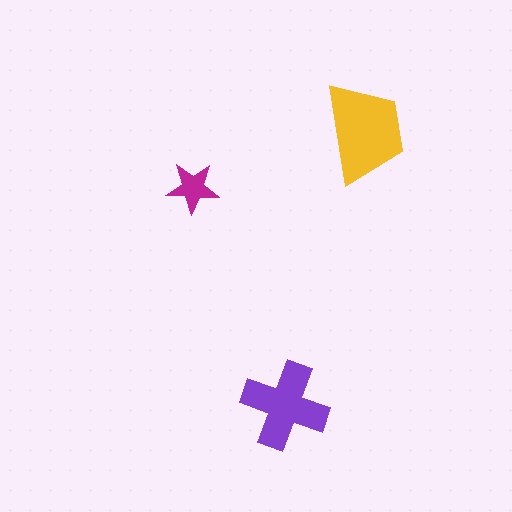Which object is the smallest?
The magenta star.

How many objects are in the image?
There are 3 objects in the image.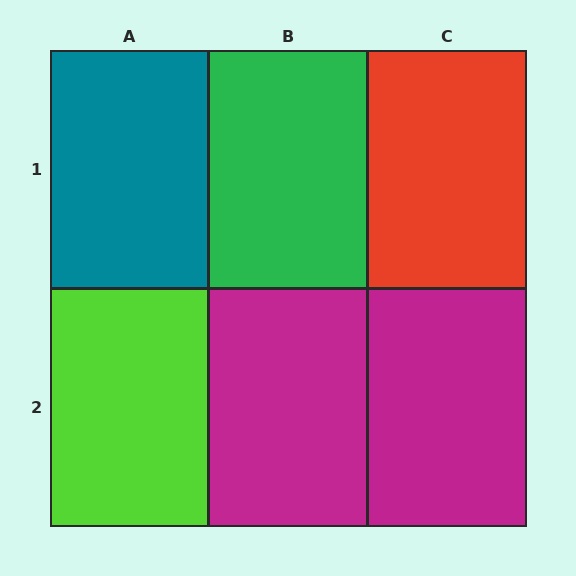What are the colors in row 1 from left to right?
Teal, green, red.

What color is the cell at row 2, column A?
Lime.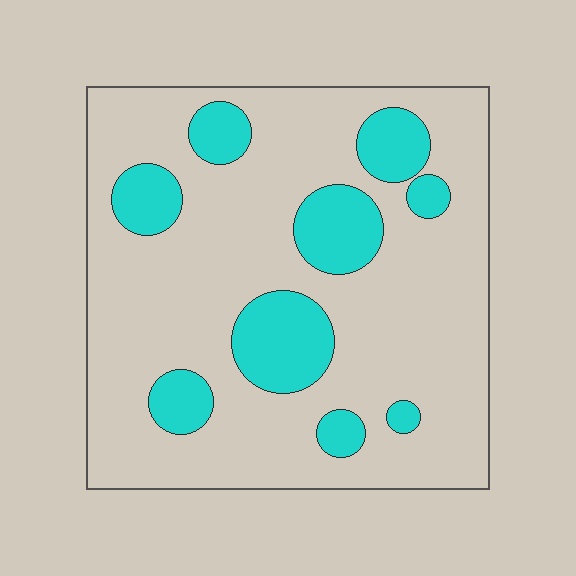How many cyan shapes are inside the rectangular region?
9.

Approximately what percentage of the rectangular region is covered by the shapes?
Approximately 20%.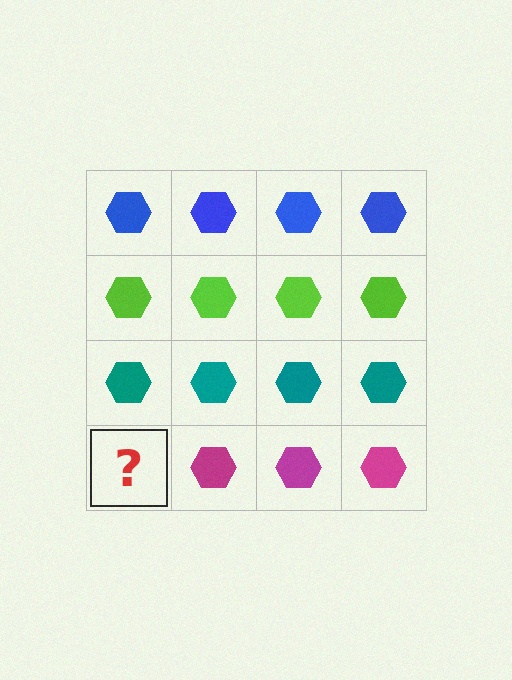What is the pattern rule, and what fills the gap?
The rule is that each row has a consistent color. The gap should be filled with a magenta hexagon.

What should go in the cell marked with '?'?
The missing cell should contain a magenta hexagon.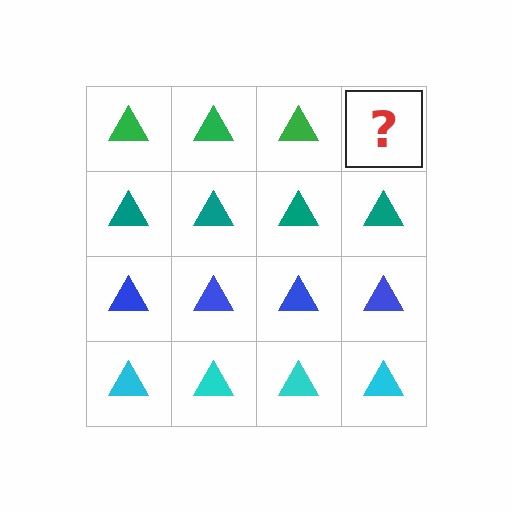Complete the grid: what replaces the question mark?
The question mark should be replaced with a green triangle.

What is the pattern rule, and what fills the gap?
The rule is that each row has a consistent color. The gap should be filled with a green triangle.